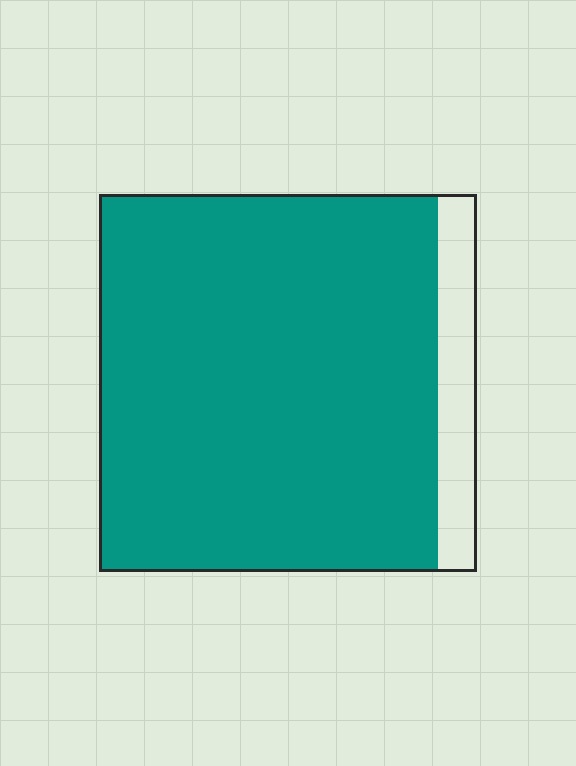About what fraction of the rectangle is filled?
About nine tenths (9/10).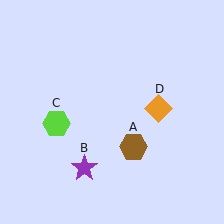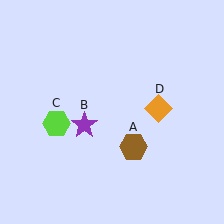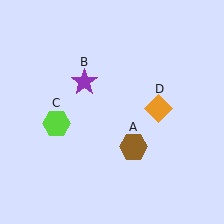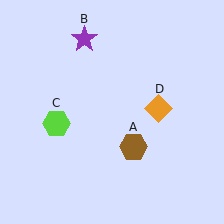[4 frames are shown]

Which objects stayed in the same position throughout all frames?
Brown hexagon (object A) and lime hexagon (object C) and orange diamond (object D) remained stationary.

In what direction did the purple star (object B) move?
The purple star (object B) moved up.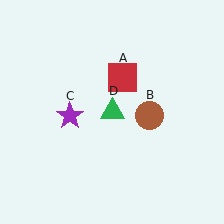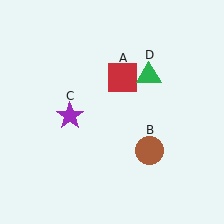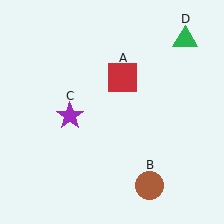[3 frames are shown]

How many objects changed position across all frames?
2 objects changed position: brown circle (object B), green triangle (object D).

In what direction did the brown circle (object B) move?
The brown circle (object B) moved down.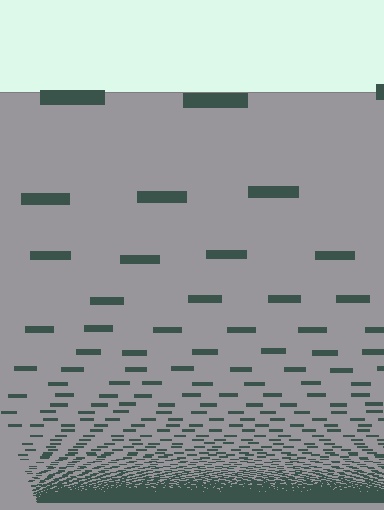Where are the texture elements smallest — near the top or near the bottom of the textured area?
Near the bottom.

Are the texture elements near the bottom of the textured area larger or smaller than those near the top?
Smaller. The gradient is inverted — elements near the bottom are smaller and denser.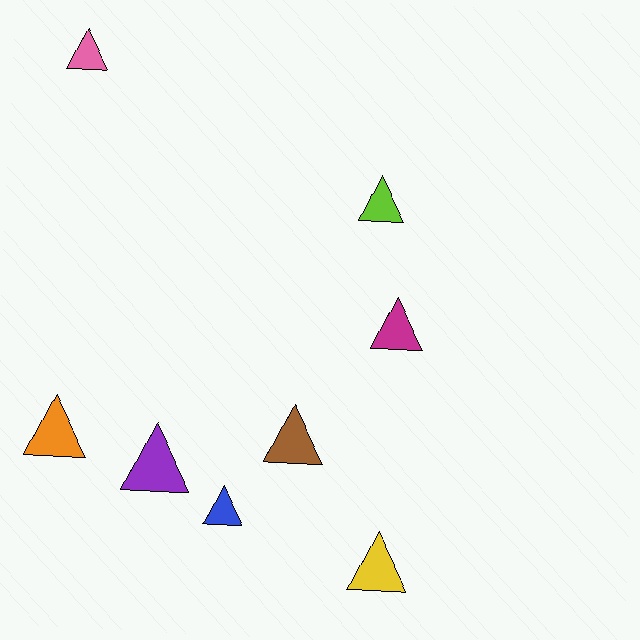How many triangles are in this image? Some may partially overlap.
There are 8 triangles.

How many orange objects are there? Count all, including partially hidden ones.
There is 1 orange object.